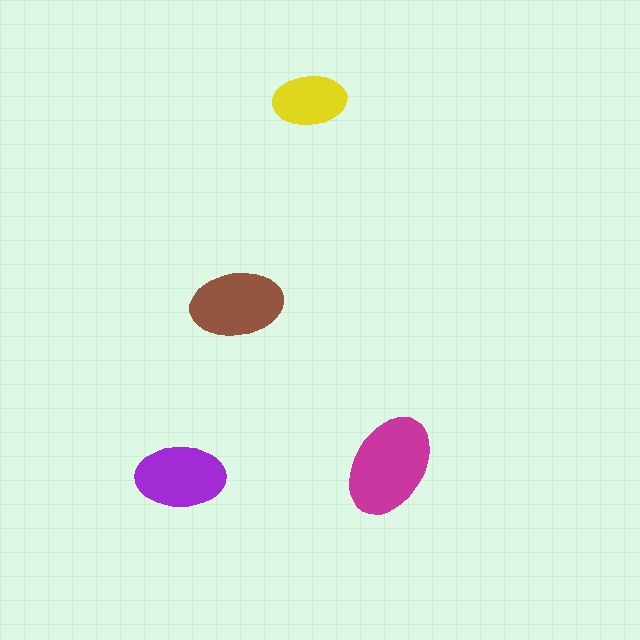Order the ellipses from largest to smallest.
the magenta one, the brown one, the purple one, the yellow one.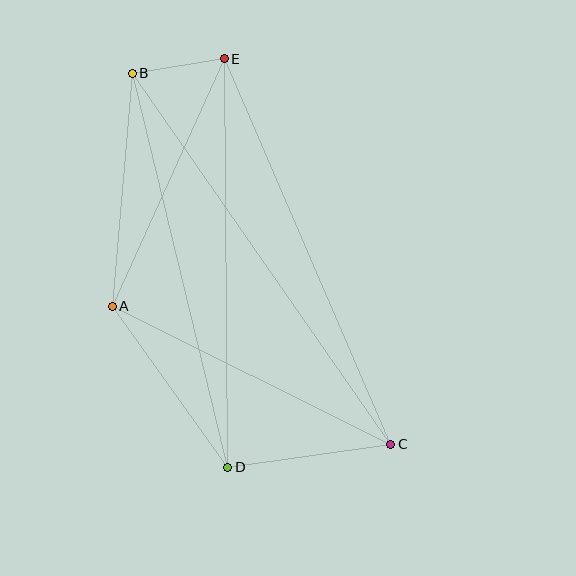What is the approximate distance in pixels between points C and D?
The distance between C and D is approximately 164 pixels.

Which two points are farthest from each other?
Points B and C are farthest from each other.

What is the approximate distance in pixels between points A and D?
The distance between A and D is approximately 198 pixels.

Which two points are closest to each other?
Points B and E are closest to each other.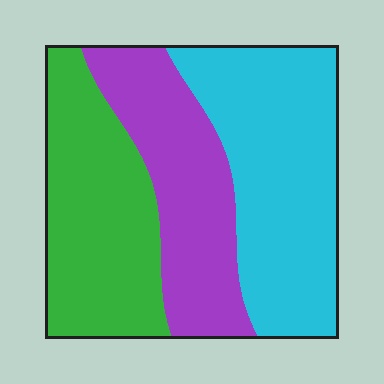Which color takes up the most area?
Cyan, at roughly 40%.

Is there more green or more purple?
Green.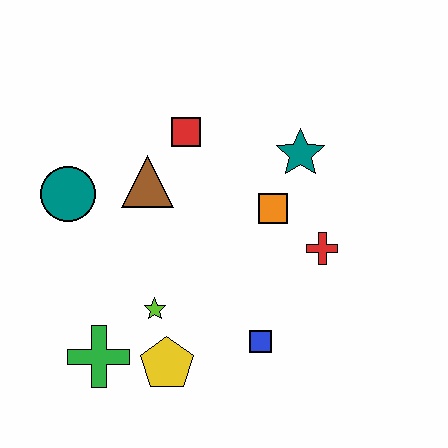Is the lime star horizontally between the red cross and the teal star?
No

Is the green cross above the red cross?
No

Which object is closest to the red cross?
The orange square is closest to the red cross.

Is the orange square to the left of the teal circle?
No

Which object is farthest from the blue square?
The teal circle is farthest from the blue square.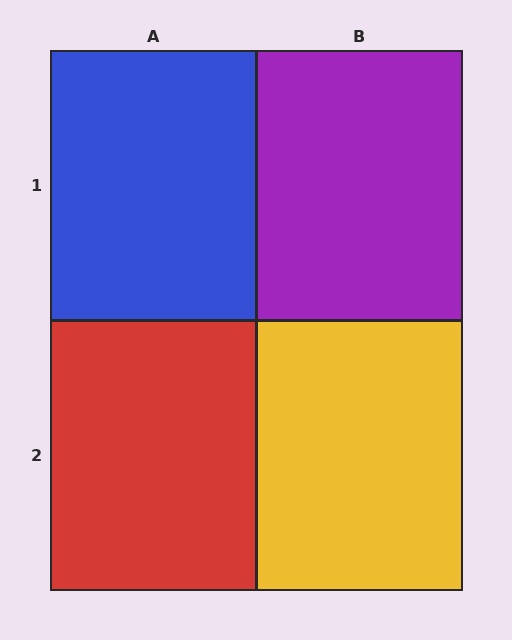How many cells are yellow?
1 cell is yellow.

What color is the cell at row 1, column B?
Purple.